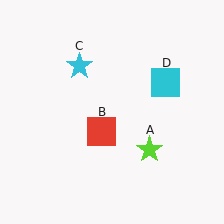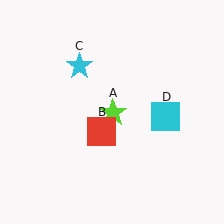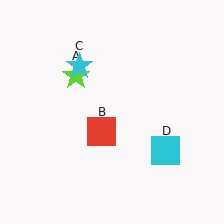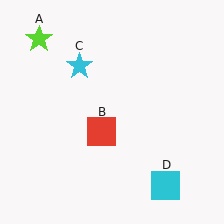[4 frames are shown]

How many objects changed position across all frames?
2 objects changed position: lime star (object A), cyan square (object D).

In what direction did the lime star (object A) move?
The lime star (object A) moved up and to the left.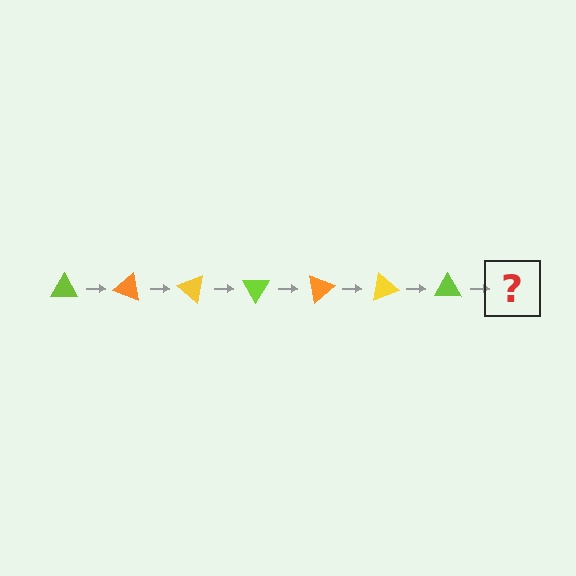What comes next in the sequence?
The next element should be an orange triangle, rotated 140 degrees from the start.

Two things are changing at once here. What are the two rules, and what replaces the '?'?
The two rules are that it rotates 20 degrees each step and the color cycles through lime, orange, and yellow. The '?' should be an orange triangle, rotated 140 degrees from the start.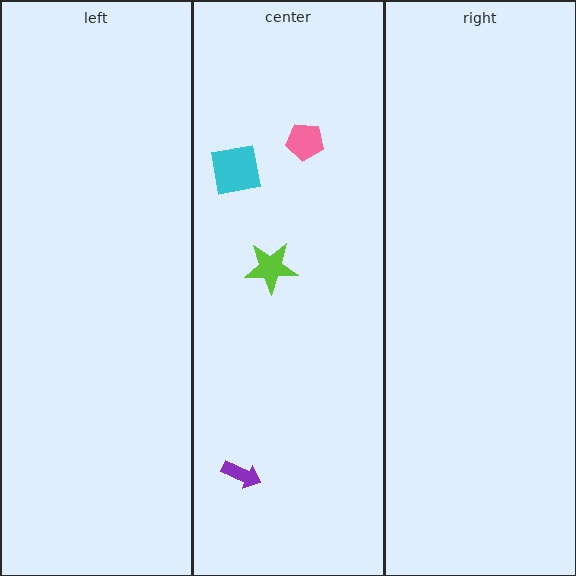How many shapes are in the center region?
4.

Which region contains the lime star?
The center region.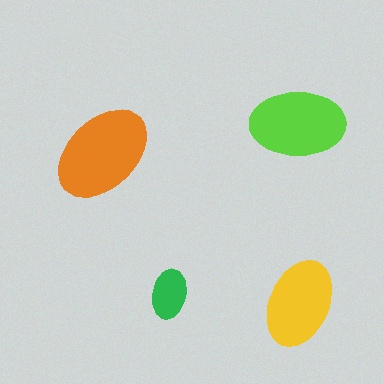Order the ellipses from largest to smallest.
the orange one, the lime one, the yellow one, the green one.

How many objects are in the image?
There are 4 objects in the image.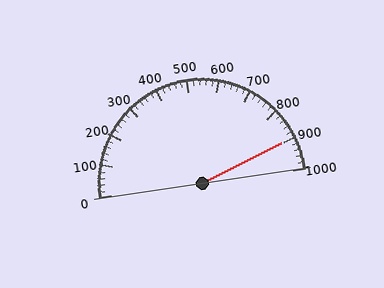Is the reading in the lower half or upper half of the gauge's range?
The reading is in the upper half of the range (0 to 1000).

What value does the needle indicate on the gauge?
The needle indicates approximately 900.